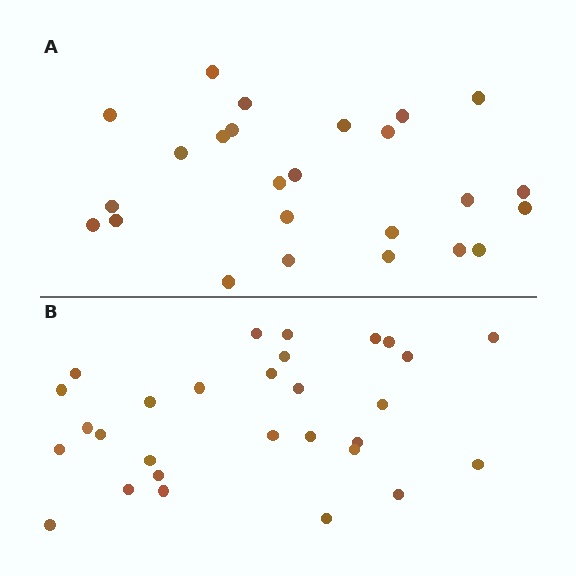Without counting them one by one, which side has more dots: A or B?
Region B (the bottom region) has more dots.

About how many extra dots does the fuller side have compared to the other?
Region B has about 4 more dots than region A.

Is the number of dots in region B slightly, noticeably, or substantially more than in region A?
Region B has only slightly more — the two regions are fairly close. The ratio is roughly 1.2 to 1.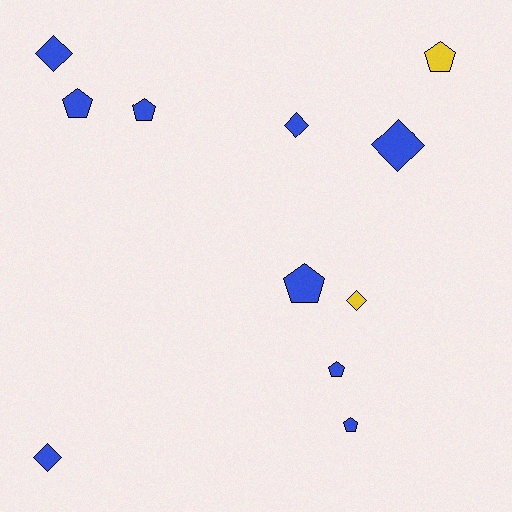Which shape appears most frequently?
Pentagon, with 6 objects.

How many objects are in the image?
There are 11 objects.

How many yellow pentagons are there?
There is 1 yellow pentagon.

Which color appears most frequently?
Blue, with 9 objects.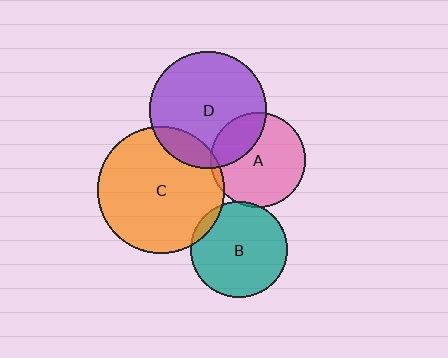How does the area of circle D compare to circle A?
Approximately 1.5 times.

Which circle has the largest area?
Circle C (orange).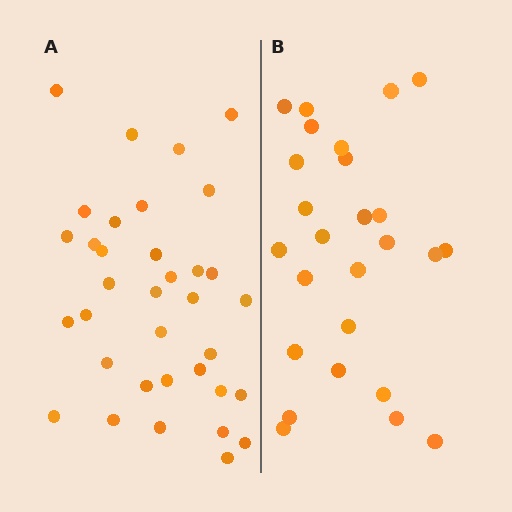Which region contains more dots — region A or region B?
Region A (the left region) has more dots.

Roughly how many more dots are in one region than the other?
Region A has roughly 8 or so more dots than region B.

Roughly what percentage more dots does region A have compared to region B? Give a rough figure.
About 35% more.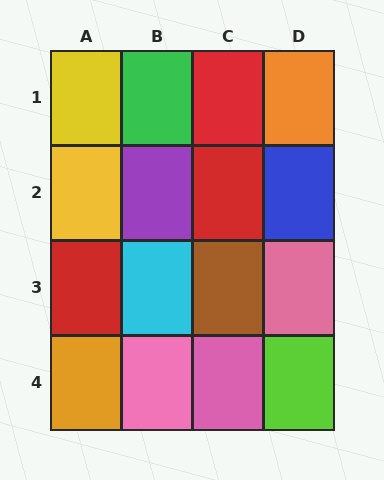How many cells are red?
3 cells are red.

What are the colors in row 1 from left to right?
Yellow, green, red, orange.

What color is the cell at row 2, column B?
Purple.